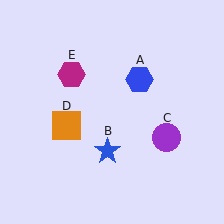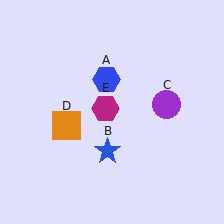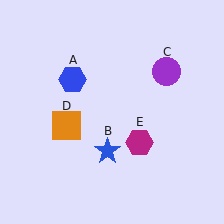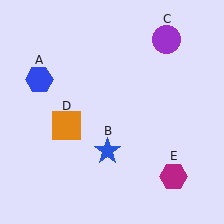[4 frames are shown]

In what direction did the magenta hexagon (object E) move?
The magenta hexagon (object E) moved down and to the right.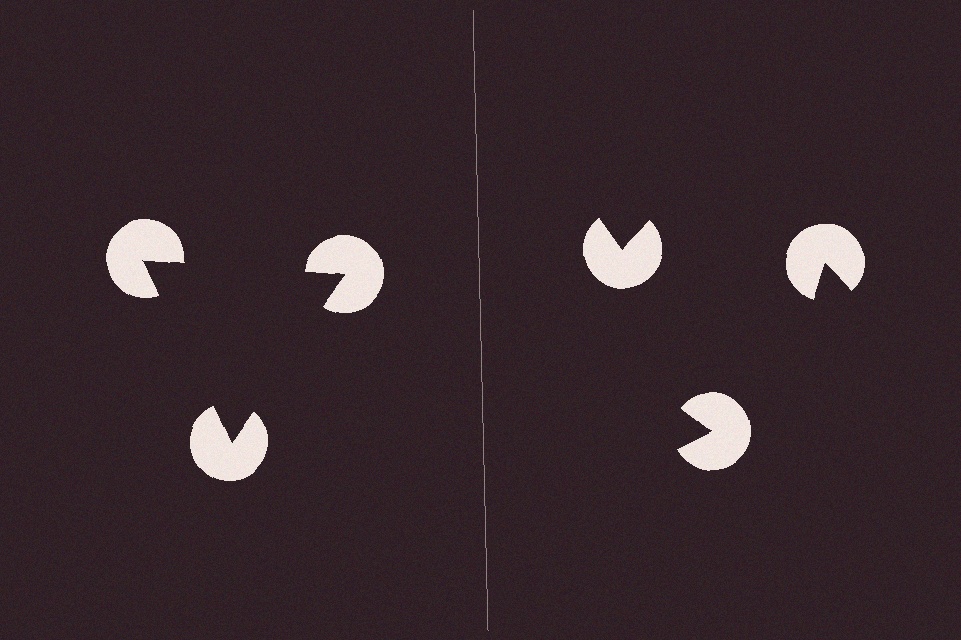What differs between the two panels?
The pac-man discs are positioned identically on both sides; only the wedge orientations differ. On the left they align to a triangle; on the right they are misaligned.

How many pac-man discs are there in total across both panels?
6 — 3 on each side.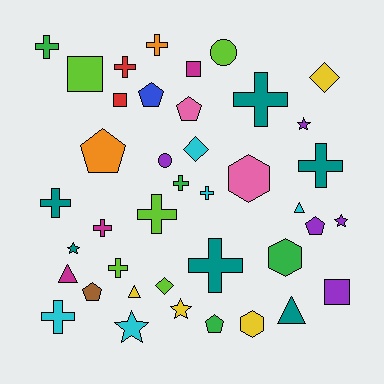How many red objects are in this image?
There are 2 red objects.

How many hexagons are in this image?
There are 3 hexagons.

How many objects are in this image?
There are 40 objects.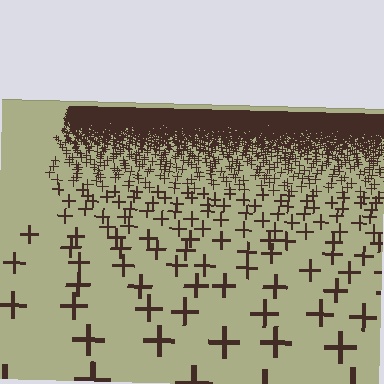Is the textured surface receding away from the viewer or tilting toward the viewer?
The surface is receding away from the viewer. Texture elements get smaller and denser toward the top.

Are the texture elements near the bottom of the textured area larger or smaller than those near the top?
Larger. Near the bottom, elements are closer to the viewer and appear at a bigger on-screen size.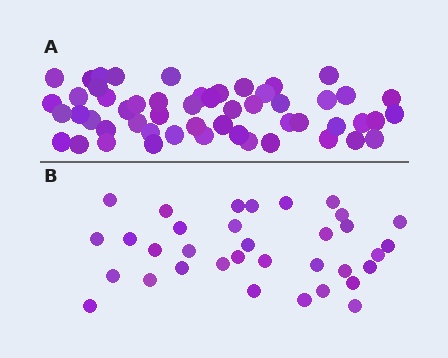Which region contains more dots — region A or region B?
Region A (the top region) has more dots.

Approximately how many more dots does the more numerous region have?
Region A has approximately 20 more dots than region B.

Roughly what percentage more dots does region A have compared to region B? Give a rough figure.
About 55% more.